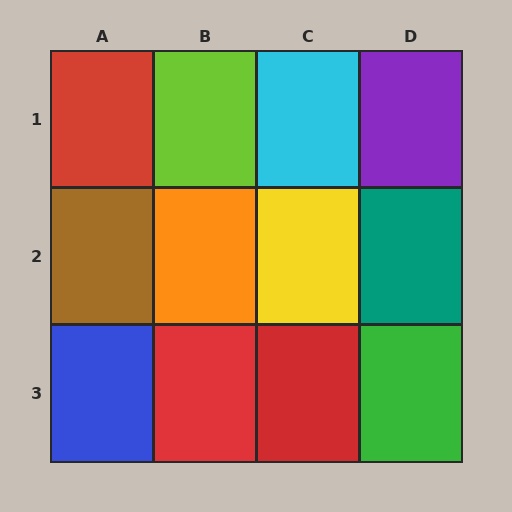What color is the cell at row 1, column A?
Red.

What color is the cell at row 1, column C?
Cyan.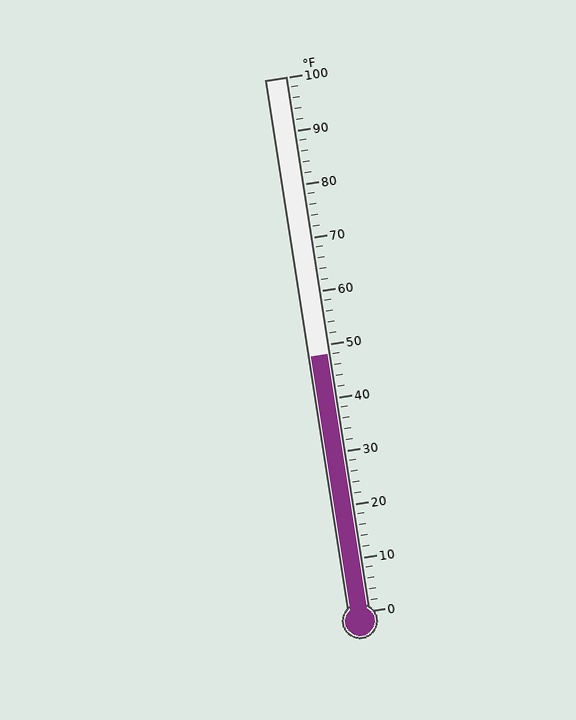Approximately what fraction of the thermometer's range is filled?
The thermometer is filled to approximately 50% of its range.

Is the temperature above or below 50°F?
The temperature is below 50°F.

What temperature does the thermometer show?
The thermometer shows approximately 48°F.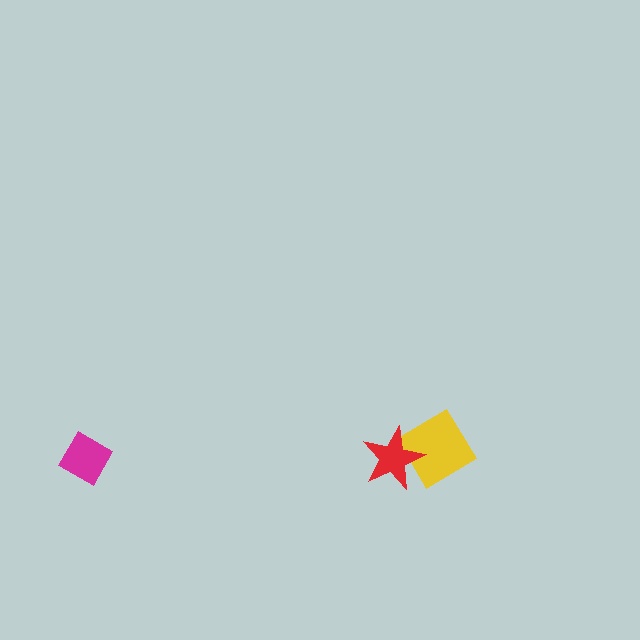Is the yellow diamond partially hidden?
Yes, it is partially covered by another shape.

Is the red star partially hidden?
No, no other shape covers it.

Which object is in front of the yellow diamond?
The red star is in front of the yellow diamond.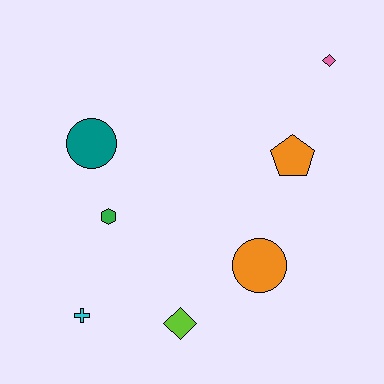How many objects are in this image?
There are 7 objects.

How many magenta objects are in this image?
There are no magenta objects.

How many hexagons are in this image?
There is 1 hexagon.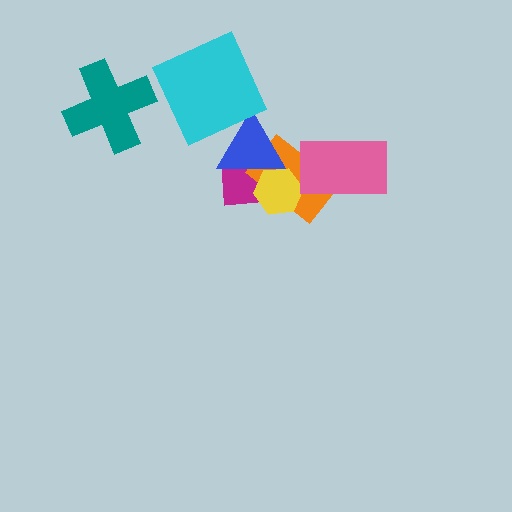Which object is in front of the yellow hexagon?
The blue triangle is in front of the yellow hexagon.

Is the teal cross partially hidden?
No, no other shape covers it.